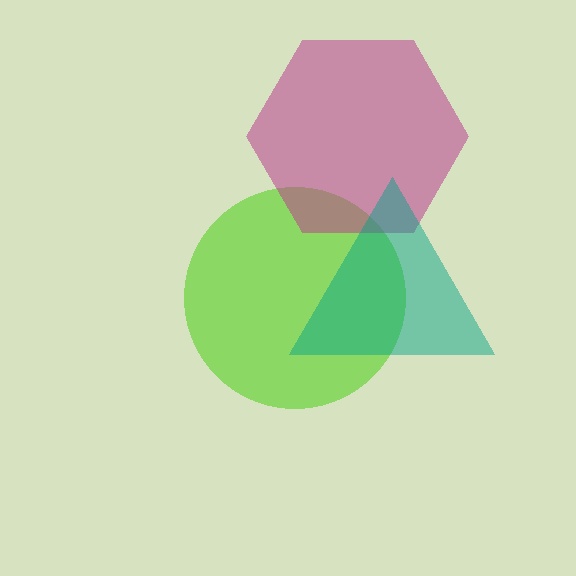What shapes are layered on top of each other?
The layered shapes are: a lime circle, a magenta hexagon, a teal triangle.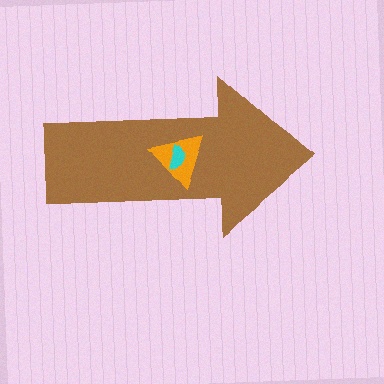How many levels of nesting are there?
3.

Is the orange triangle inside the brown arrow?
Yes.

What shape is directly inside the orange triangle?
The cyan semicircle.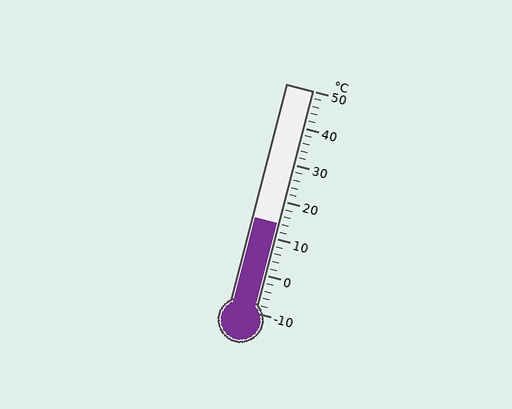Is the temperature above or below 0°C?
The temperature is above 0°C.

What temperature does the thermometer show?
The thermometer shows approximately 14°C.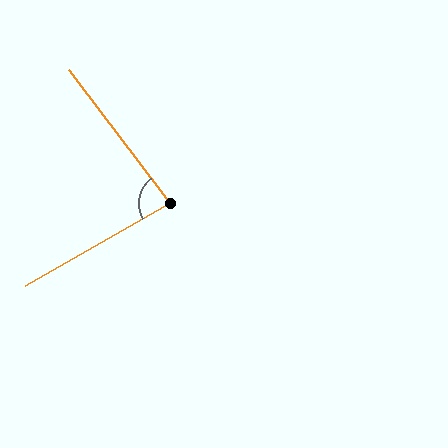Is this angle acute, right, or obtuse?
It is acute.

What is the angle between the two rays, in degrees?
Approximately 83 degrees.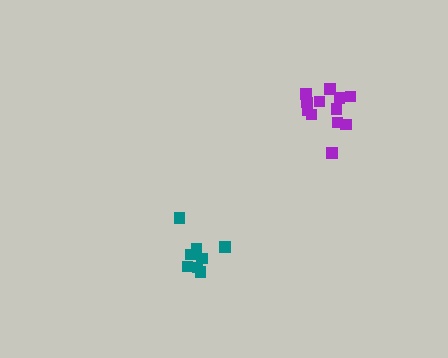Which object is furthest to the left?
The teal cluster is leftmost.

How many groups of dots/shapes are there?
There are 2 groups.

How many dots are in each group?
Group 1: 8 dots, Group 2: 12 dots (20 total).